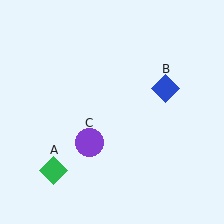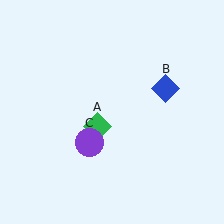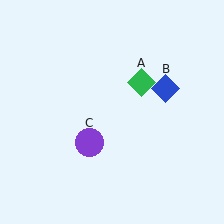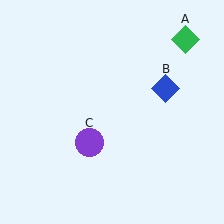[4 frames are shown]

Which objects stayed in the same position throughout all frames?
Blue diamond (object B) and purple circle (object C) remained stationary.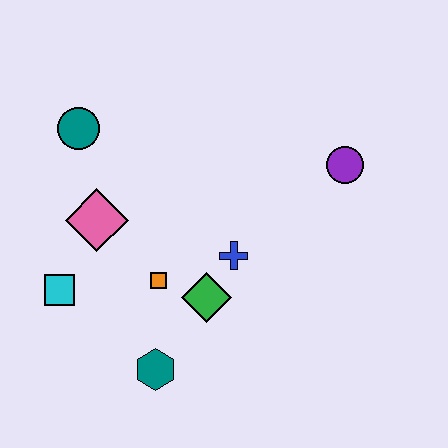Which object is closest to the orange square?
The green diamond is closest to the orange square.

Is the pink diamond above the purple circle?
No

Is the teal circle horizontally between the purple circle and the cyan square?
Yes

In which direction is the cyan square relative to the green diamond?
The cyan square is to the left of the green diamond.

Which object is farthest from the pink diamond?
The purple circle is farthest from the pink diamond.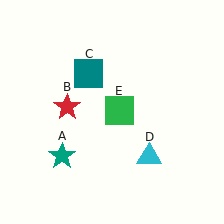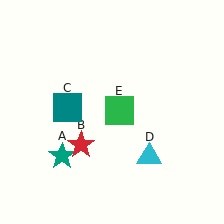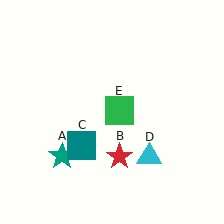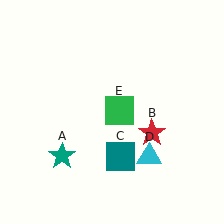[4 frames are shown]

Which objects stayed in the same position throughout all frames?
Teal star (object A) and cyan triangle (object D) and green square (object E) remained stationary.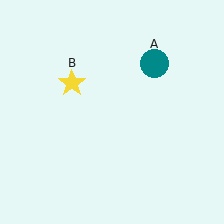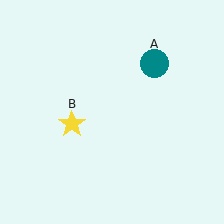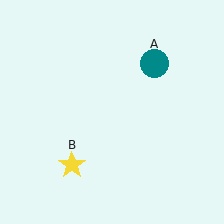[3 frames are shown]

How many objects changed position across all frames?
1 object changed position: yellow star (object B).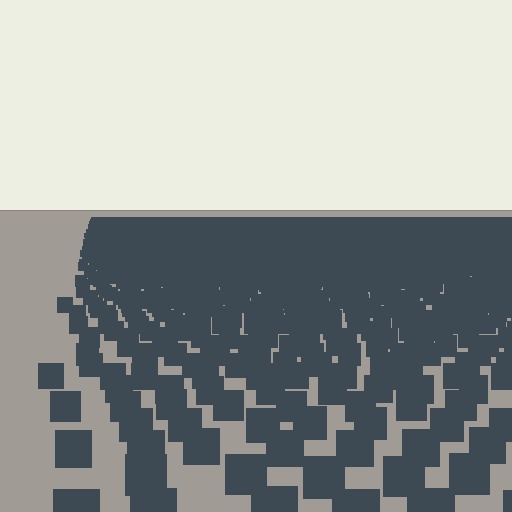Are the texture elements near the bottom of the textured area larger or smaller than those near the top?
Larger. Near the bottom, elements are closer to the viewer and appear at a bigger on-screen size.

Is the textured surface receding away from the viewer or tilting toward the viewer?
The surface is receding away from the viewer. Texture elements get smaller and denser toward the top.